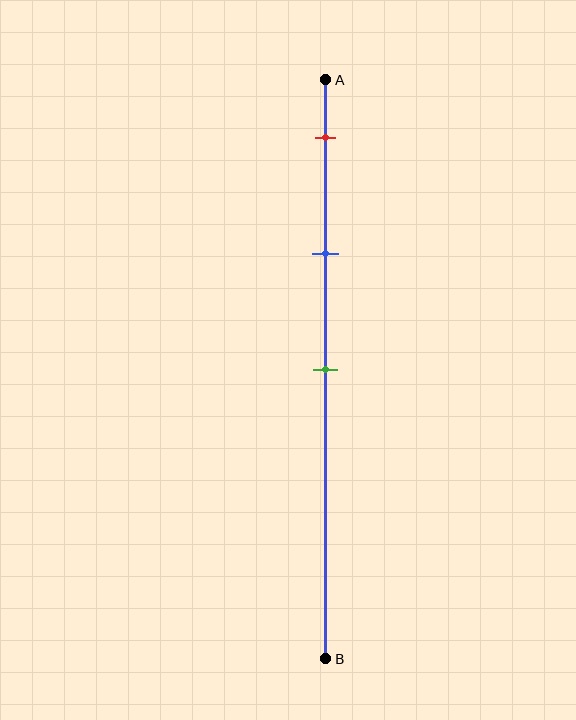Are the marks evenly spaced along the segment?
Yes, the marks are approximately evenly spaced.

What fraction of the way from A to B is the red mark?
The red mark is approximately 10% (0.1) of the way from A to B.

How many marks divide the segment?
There are 3 marks dividing the segment.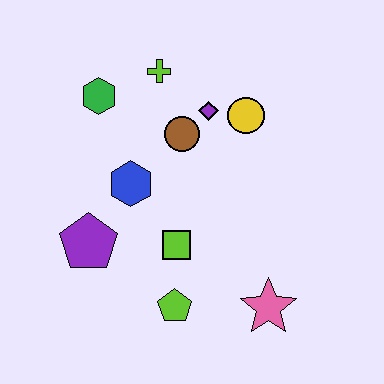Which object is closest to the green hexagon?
The lime cross is closest to the green hexagon.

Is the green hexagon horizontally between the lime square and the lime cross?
No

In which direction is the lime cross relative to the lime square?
The lime cross is above the lime square.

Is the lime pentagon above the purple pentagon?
No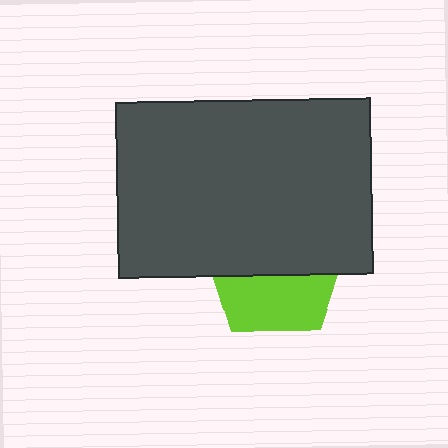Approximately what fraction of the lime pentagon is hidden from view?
Roughly 58% of the lime pentagon is hidden behind the dark gray rectangle.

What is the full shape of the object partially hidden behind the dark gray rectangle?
The partially hidden object is a lime pentagon.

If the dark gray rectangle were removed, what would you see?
You would see the complete lime pentagon.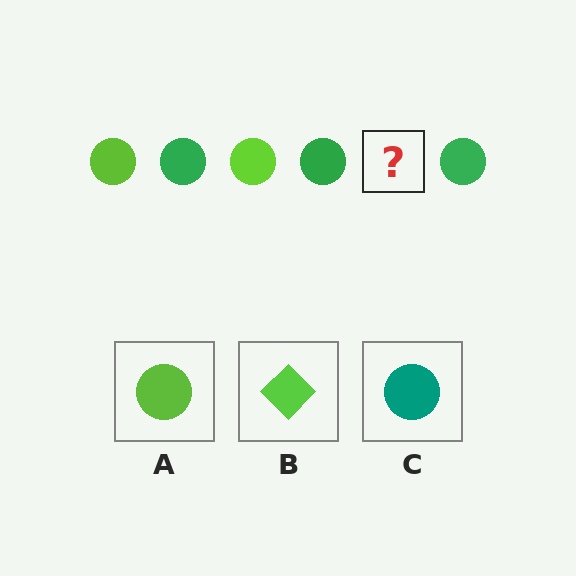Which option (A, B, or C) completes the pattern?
A.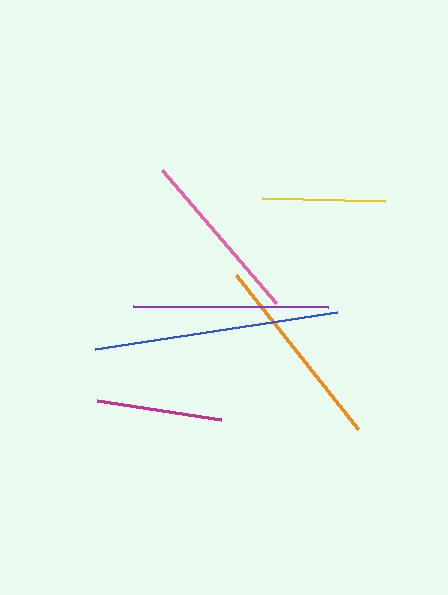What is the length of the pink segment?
The pink segment is approximately 175 pixels long.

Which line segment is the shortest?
The yellow line is the shortest at approximately 123 pixels.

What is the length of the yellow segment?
The yellow segment is approximately 123 pixels long.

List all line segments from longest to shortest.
From longest to shortest: blue, orange, purple, pink, magenta, yellow.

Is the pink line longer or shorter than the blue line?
The blue line is longer than the pink line.